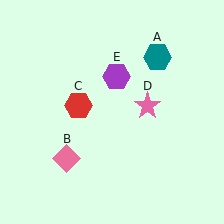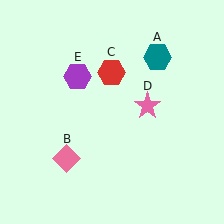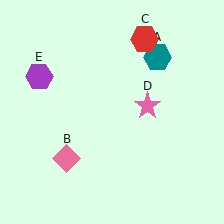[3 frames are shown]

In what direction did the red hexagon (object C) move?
The red hexagon (object C) moved up and to the right.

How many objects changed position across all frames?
2 objects changed position: red hexagon (object C), purple hexagon (object E).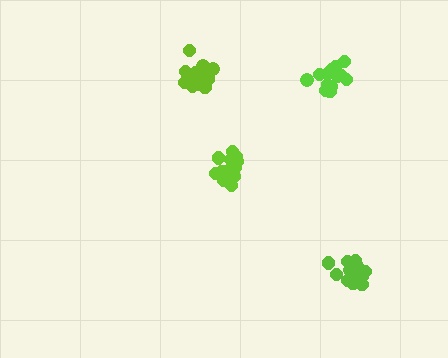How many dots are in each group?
Group 1: 15 dots, Group 2: 15 dots, Group 3: 13 dots, Group 4: 14 dots (57 total).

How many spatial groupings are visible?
There are 4 spatial groupings.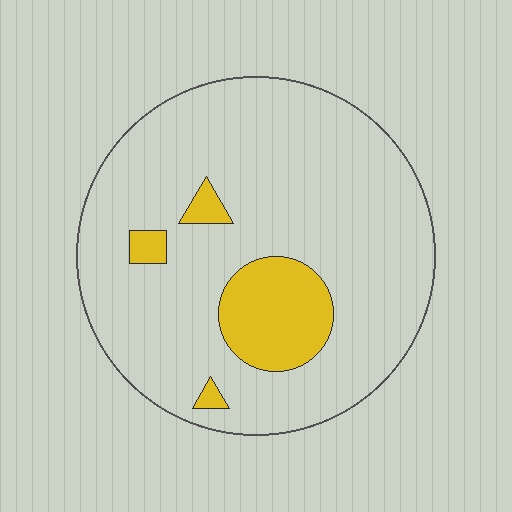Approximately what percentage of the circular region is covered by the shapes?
Approximately 15%.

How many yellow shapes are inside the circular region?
4.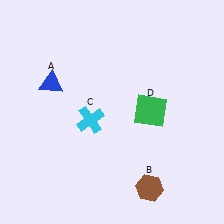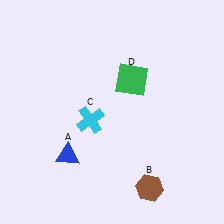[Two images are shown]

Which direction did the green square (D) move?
The green square (D) moved up.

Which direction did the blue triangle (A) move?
The blue triangle (A) moved down.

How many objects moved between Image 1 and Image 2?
2 objects moved between the two images.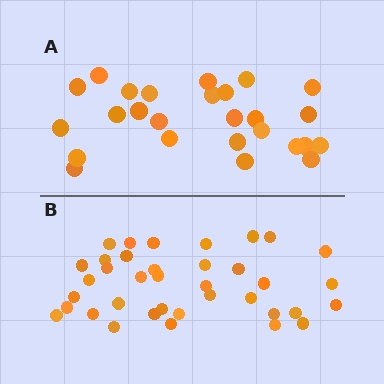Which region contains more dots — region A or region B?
Region B (the bottom region) has more dots.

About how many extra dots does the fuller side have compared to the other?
Region B has roughly 12 or so more dots than region A.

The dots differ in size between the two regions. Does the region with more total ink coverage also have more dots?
No. Region A has more total ink coverage because its dots are larger, but region B actually contains more individual dots. Total area can be misleading — the number of items is what matters here.